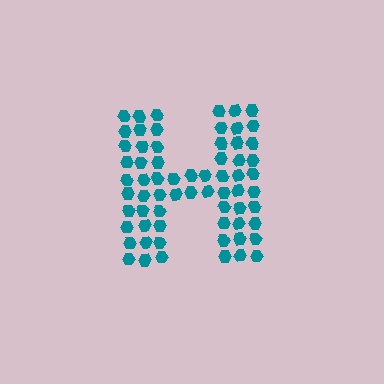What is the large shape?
The large shape is the letter H.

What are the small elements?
The small elements are hexagons.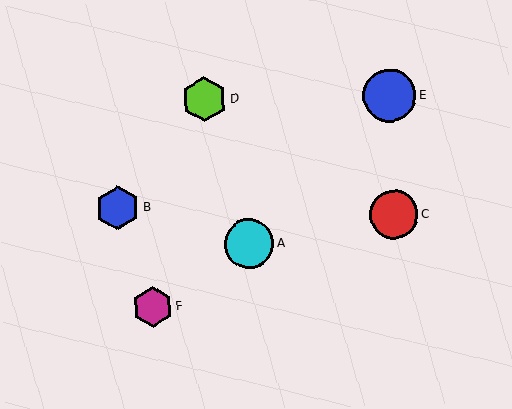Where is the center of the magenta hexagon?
The center of the magenta hexagon is at (153, 307).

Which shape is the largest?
The blue circle (labeled E) is the largest.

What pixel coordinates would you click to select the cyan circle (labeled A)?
Click at (249, 244) to select the cyan circle A.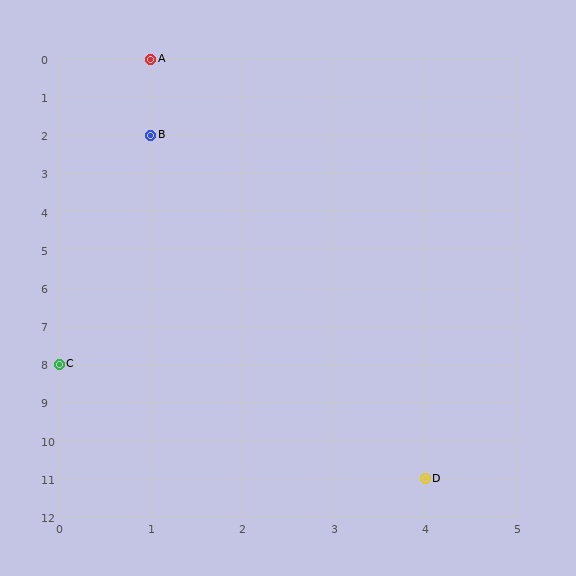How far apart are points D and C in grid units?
Points D and C are 4 columns and 3 rows apart (about 5.0 grid units diagonally).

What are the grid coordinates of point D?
Point D is at grid coordinates (4, 11).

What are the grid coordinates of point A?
Point A is at grid coordinates (1, 0).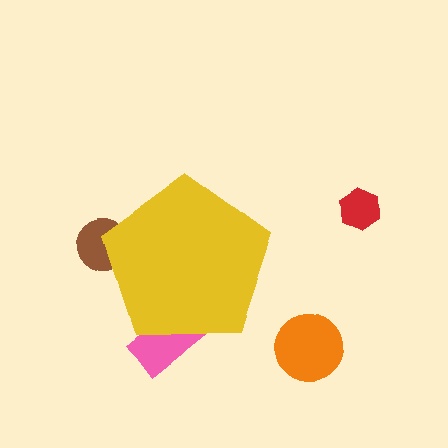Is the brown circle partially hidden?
Yes, the brown circle is partially hidden behind the yellow pentagon.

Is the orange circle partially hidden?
No, the orange circle is fully visible.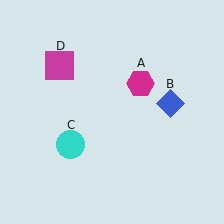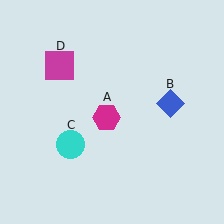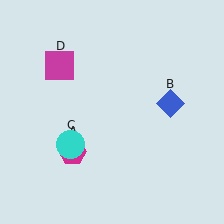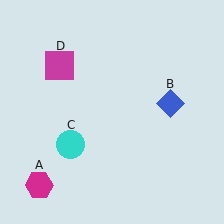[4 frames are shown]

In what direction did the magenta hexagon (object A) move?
The magenta hexagon (object A) moved down and to the left.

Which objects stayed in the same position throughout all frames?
Blue diamond (object B) and cyan circle (object C) and magenta square (object D) remained stationary.